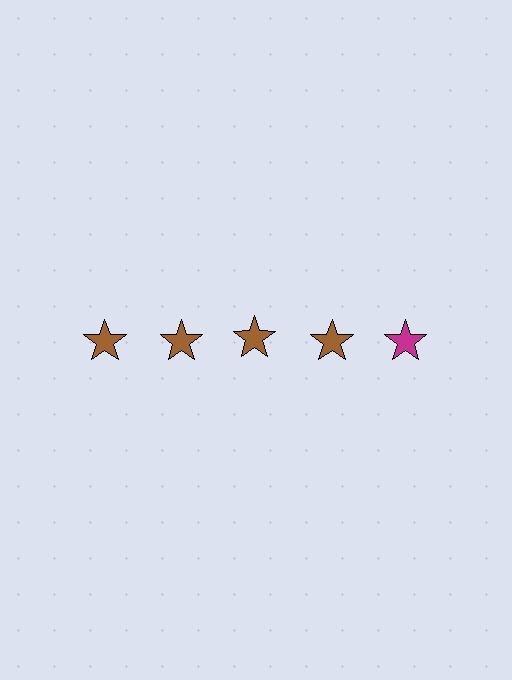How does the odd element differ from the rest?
It has a different color: magenta instead of brown.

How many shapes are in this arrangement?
There are 5 shapes arranged in a grid pattern.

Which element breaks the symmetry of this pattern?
The magenta star in the top row, rightmost column breaks the symmetry. All other shapes are brown stars.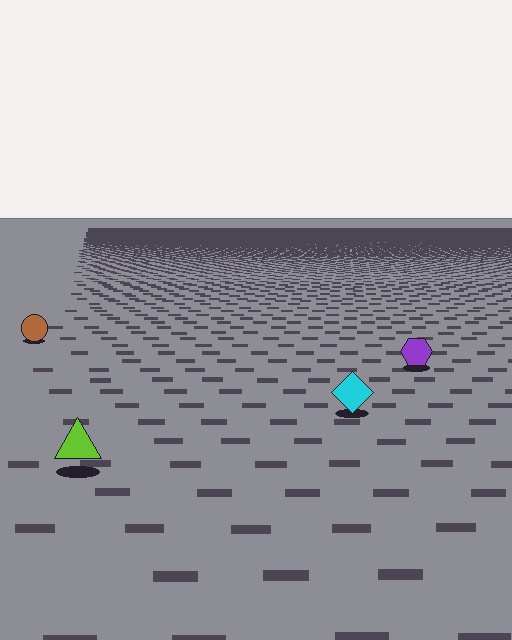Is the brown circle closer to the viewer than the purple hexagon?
No. The purple hexagon is closer — you can tell from the texture gradient: the ground texture is coarser near it.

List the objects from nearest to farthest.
From nearest to farthest: the lime triangle, the cyan diamond, the purple hexagon, the brown circle.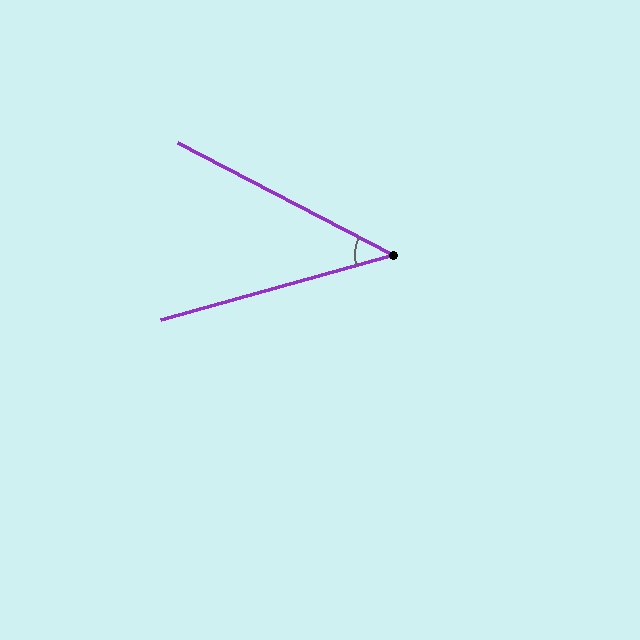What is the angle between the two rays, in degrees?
Approximately 43 degrees.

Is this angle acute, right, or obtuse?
It is acute.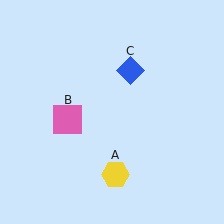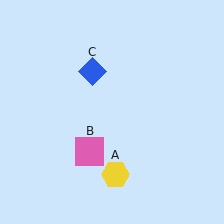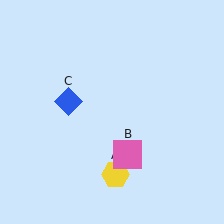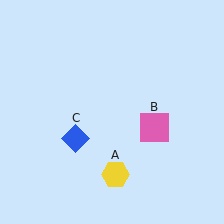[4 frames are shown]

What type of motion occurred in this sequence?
The pink square (object B), blue diamond (object C) rotated counterclockwise around the center of the scene.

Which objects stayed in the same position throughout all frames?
Yellow hexagon (object A) remained stationary.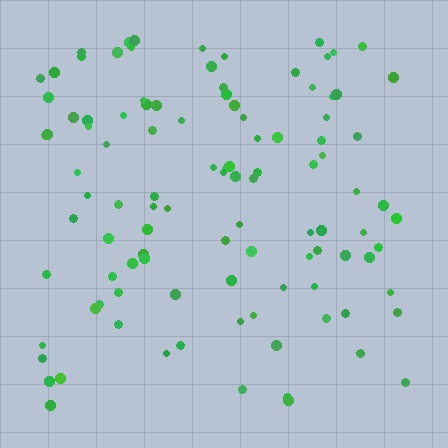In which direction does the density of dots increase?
From bottom to top, with the top side densest.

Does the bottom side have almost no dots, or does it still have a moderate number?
Still a moderate number, just noticeably fewer than the top.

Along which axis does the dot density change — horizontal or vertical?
Vertical.